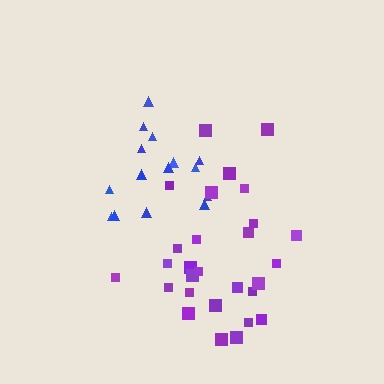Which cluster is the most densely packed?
Blue.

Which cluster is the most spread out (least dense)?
Purple.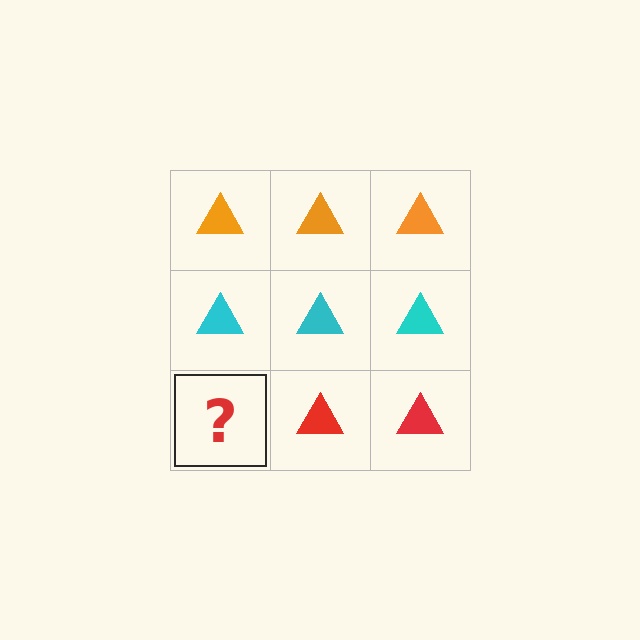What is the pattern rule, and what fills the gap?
The rule is that each row has a consistent color. The gap should be filled with a red triangle.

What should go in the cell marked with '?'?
The missing cell should contain a red triangle.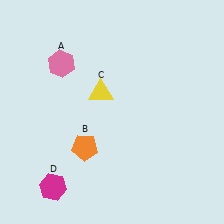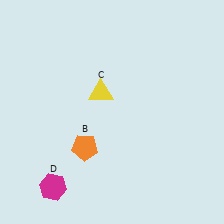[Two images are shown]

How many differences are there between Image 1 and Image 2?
There is 1 difference between the two images.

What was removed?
The pink hexagon (A) was removed in Image 2.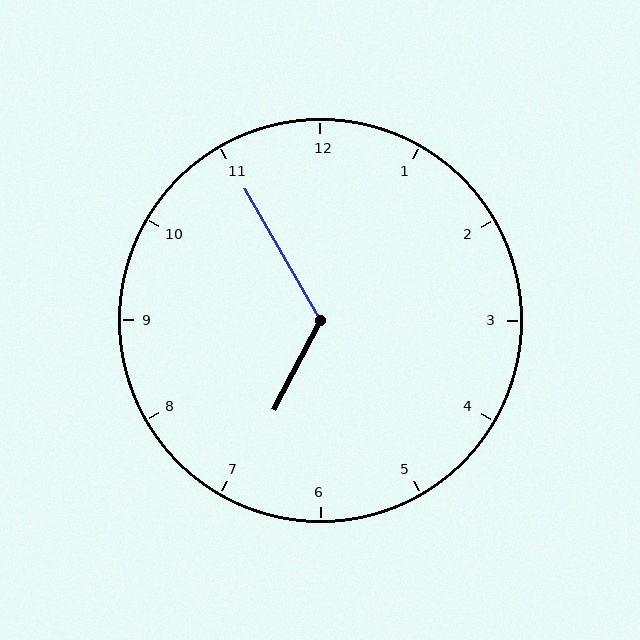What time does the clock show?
6:55.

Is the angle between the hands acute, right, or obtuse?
It is obtuse.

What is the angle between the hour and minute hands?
Approximately 122 degrees.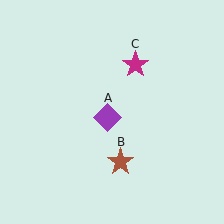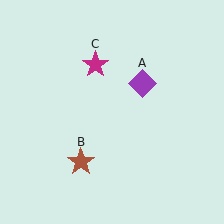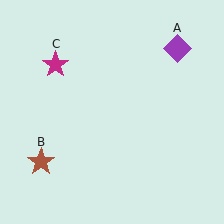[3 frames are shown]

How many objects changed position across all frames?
3 objects changed position: purple diamond (object A), brown star (object B), magenta star (object C).